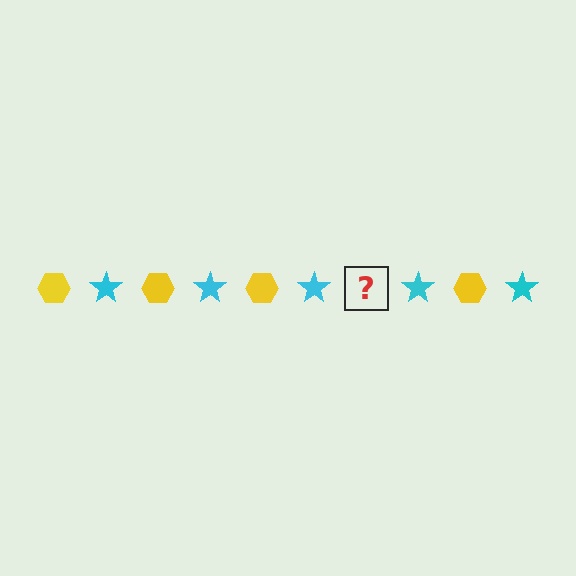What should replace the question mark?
The question mark should be replaced with a yellow hexagon.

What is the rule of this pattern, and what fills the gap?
The rule is that the pattern alternates between yellow hexagon and cyan star. The gap should be filled with a yellow hexagon.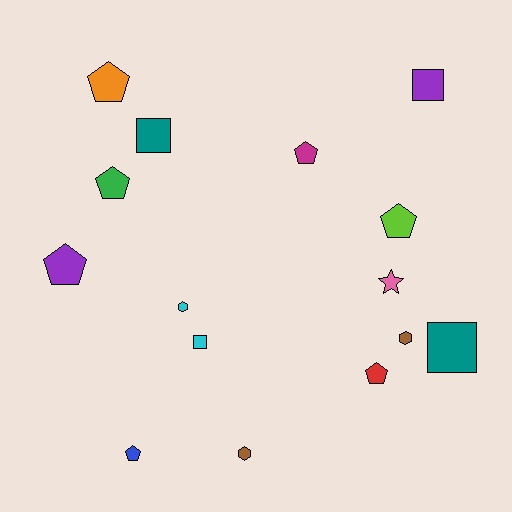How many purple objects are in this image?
There are 2 purple objects.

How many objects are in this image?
There are 15 objects.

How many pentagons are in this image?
There are 7 pentagons.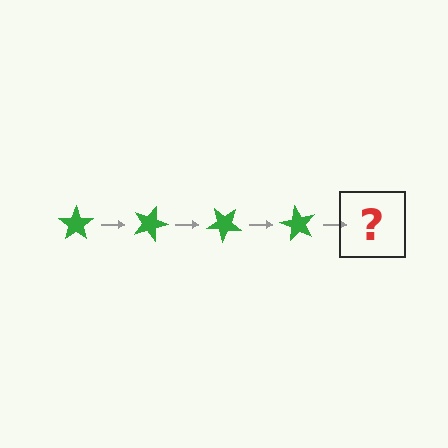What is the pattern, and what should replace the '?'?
The pattern is that the star rotates 20 degrees each step. The '?' should be a green star rotated 80 degrees.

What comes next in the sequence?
The next element should be a green star rotated 80 degrees.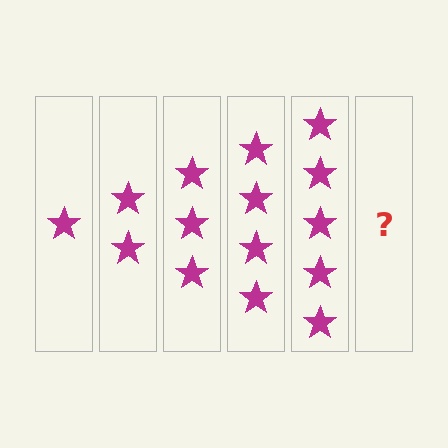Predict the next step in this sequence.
The next step is 6 stars.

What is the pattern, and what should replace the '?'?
The pattern is that each step adds one more star. The '?' should be 6 stars.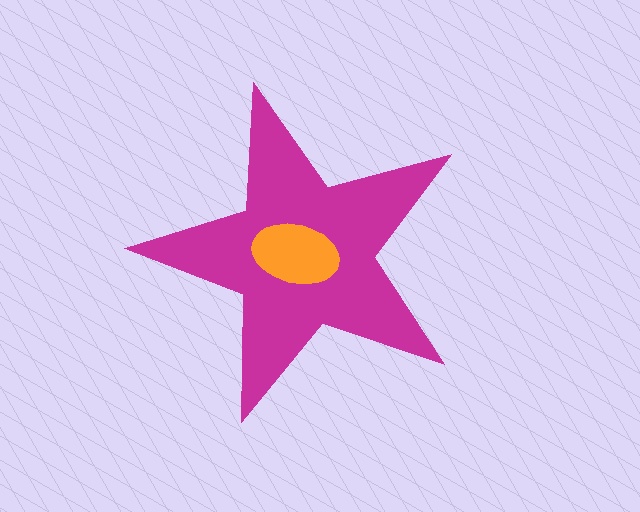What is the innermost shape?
The orange ellipse.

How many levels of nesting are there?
2.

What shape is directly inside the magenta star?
The orange ellipse.